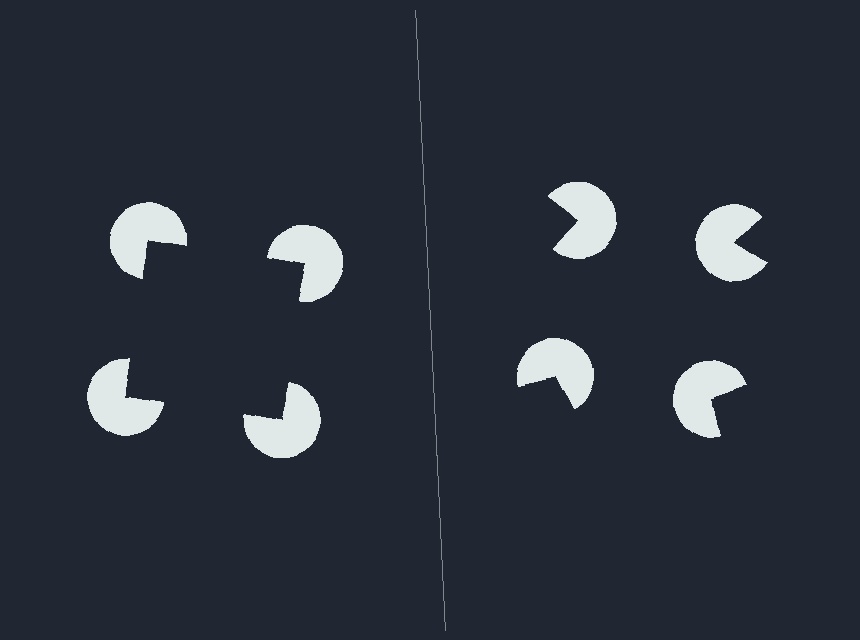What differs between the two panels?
The pac-man discs are positioned identically on both sides; only the wedge orientations differ. On the left they align to a square; on the right they are misaligned.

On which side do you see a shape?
An illusory square appears on the left side. On the right side the wedge cuts are rotated, so no coherent shape forms.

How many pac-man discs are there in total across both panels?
8 — 4 on each side.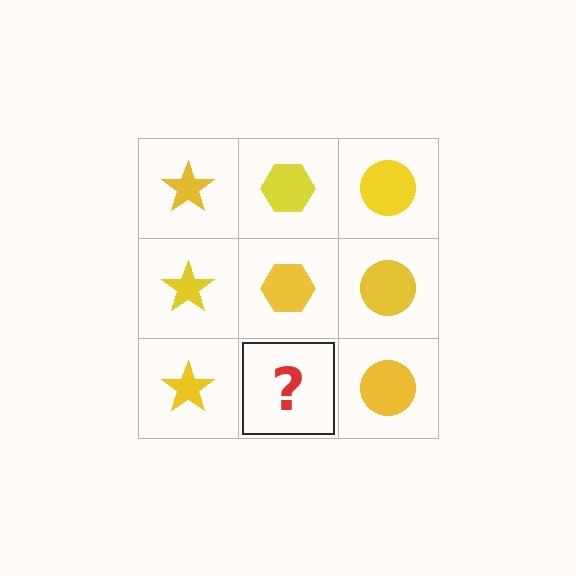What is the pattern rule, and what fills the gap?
The rule is that each column has a consistent shape. The gap should be filled with a yellow hexagon.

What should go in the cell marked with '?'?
The missing cell should contain a yellow hexagon.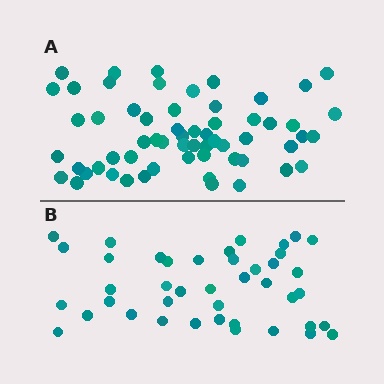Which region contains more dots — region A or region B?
Region A (the top region) has more dots.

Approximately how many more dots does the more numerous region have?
Region A has approximately 20 more dots than region B.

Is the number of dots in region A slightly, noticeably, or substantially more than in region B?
Region A has noticeably more, but not dramatically so. The ratio is roughly 1.4 to 1.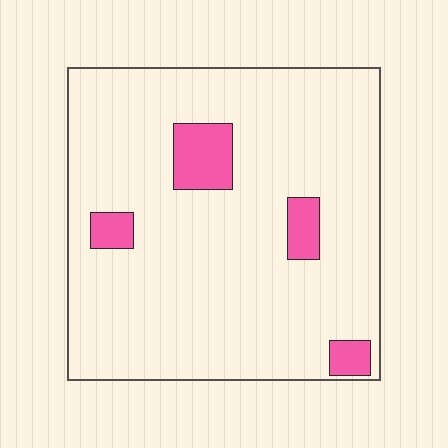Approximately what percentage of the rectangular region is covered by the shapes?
Approximately 10%.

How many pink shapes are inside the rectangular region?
4.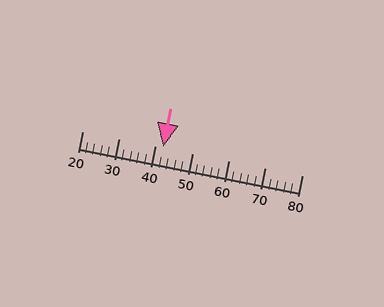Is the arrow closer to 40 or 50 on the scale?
The arrow is closer to 40.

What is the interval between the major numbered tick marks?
The major tick marks are spaced 10 units apart.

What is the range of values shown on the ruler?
The ruler shows values from 20 to 80.